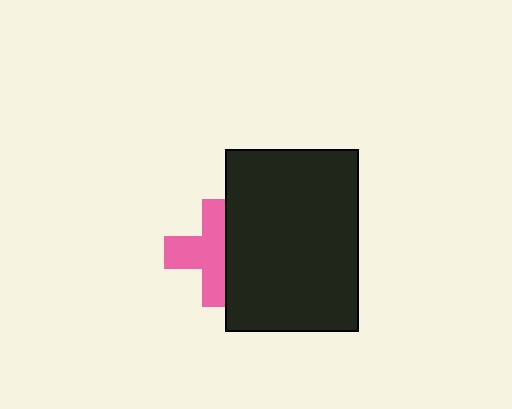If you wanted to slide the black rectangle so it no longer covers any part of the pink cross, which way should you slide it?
Slide it right — that is the most direct way to separate the two shapes.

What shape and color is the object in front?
The object in front is a black rectangle.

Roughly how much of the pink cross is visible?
About half of it is visible (roughly 63%).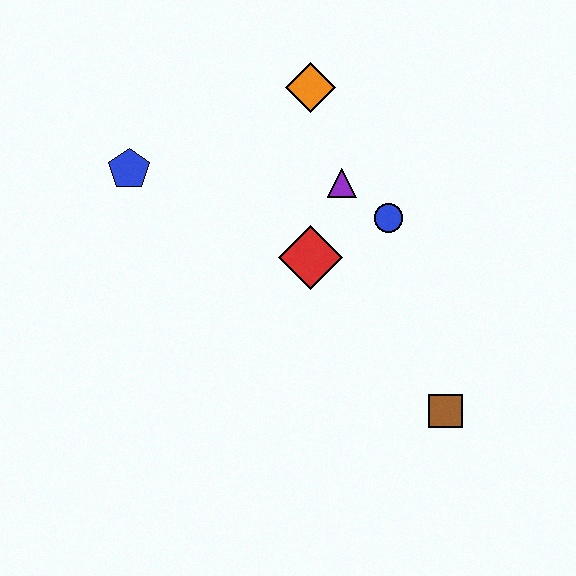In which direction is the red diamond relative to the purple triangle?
The red diamond is below the purple triangle.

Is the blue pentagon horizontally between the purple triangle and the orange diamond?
No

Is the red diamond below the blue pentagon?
Yes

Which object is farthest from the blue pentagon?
The brown square is farthest from the blue pentagon.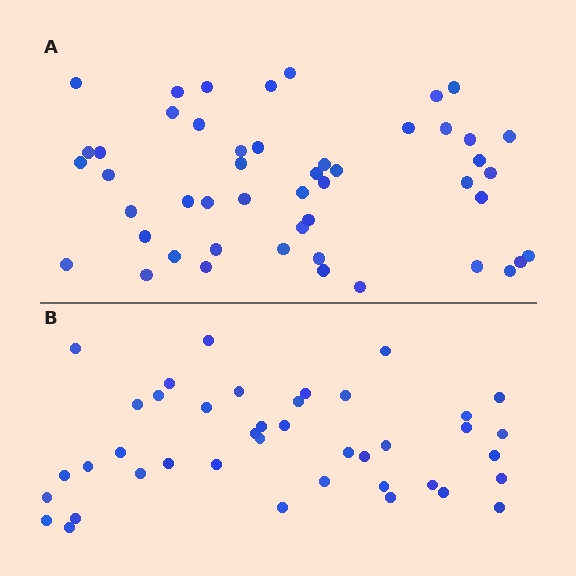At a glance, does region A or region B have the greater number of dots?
Region A (the top region) has more dots.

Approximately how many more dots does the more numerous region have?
Region A has roughly 8 or so more dots than region B.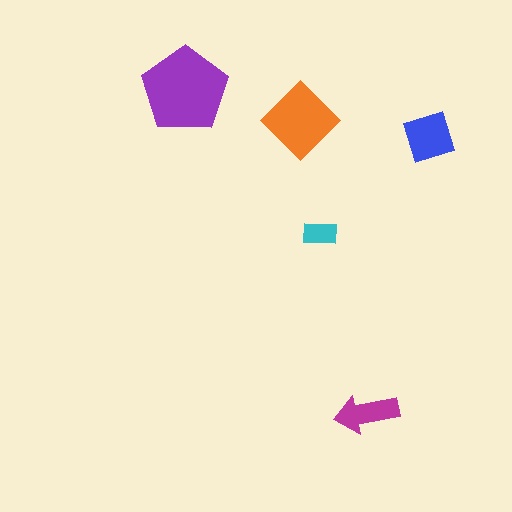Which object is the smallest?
The cyan rectangle.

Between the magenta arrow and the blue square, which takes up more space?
The blue square.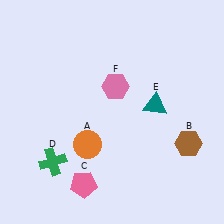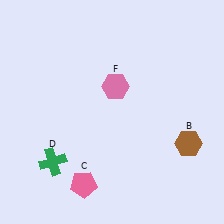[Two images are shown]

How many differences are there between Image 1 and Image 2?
There are 2 differences between the two images.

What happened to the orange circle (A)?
The orange circle (A) was removed in Image 2. It was in the bottom-left area of Image 1.